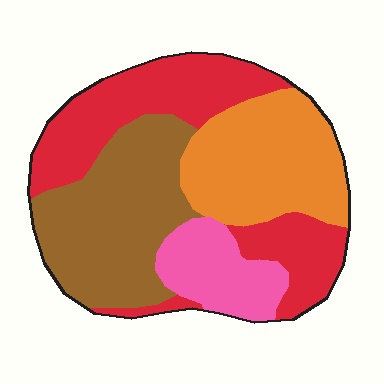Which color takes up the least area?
Pink, at roughly 15%.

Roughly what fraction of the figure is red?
Red covers 32% of the figure.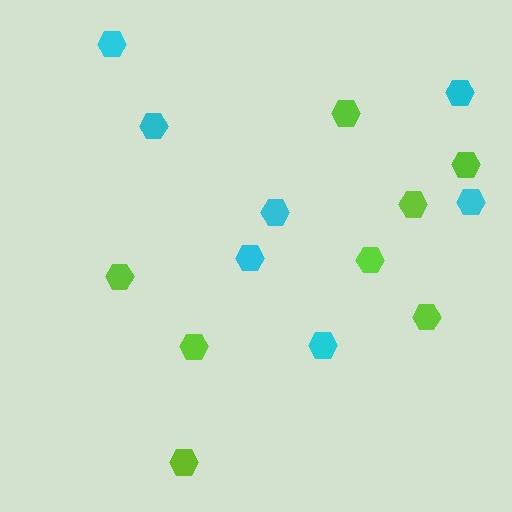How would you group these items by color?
There are 2 groups: one group of lime hexagons (8) and one group of cyan hexagons (7).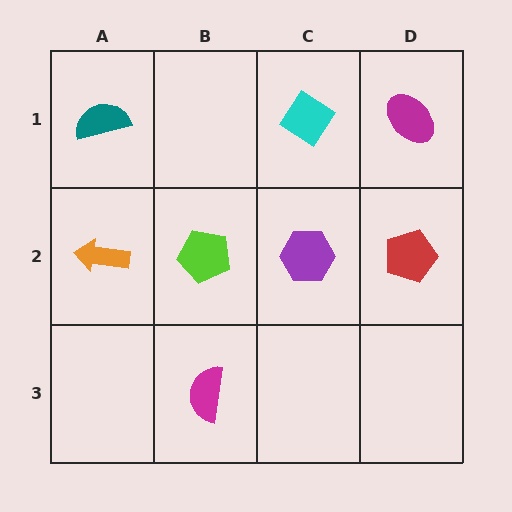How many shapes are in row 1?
3 shapes.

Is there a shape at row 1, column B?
No, that cell is empty.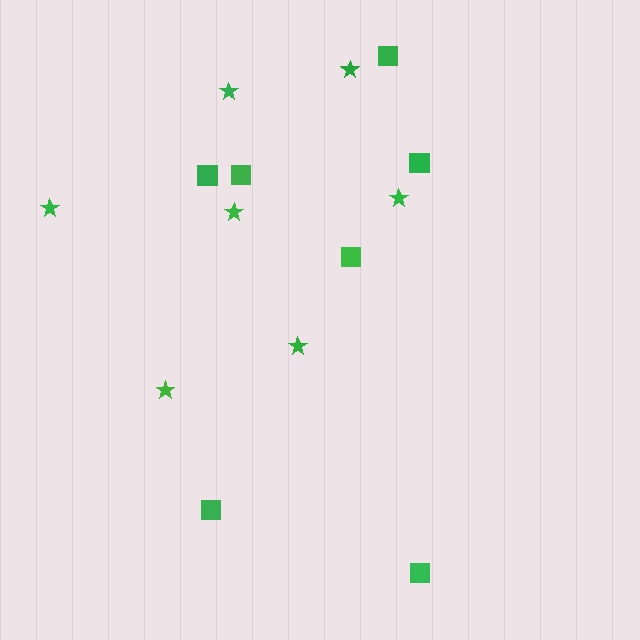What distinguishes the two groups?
There are 2 groups: one group of stars (7) and one group of squares (7).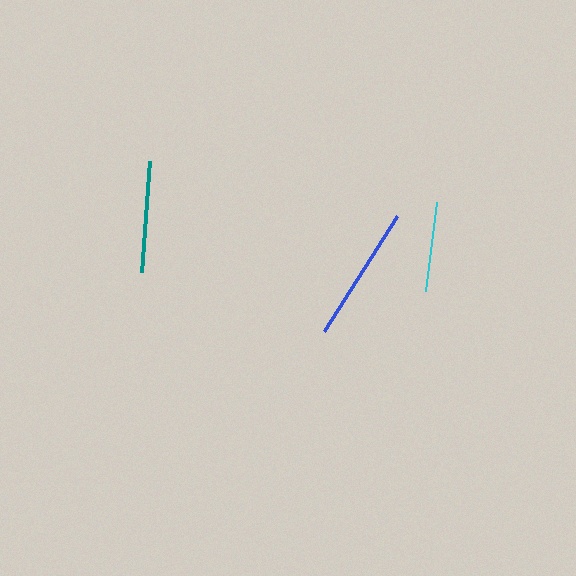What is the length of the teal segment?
The teal segment is approximately 111 pixels long.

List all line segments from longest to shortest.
From longest to shortest: blue, teal, cyan.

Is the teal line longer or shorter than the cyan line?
The teal line is longer than the cyan line.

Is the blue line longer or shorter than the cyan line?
The blue line is longer than the cyan line.